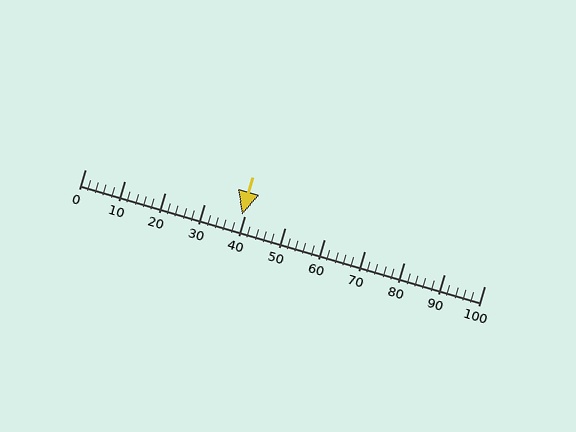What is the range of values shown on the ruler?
The ruler shows values from 0 to 100.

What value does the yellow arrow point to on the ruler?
The yellow arrow points to approximately 39.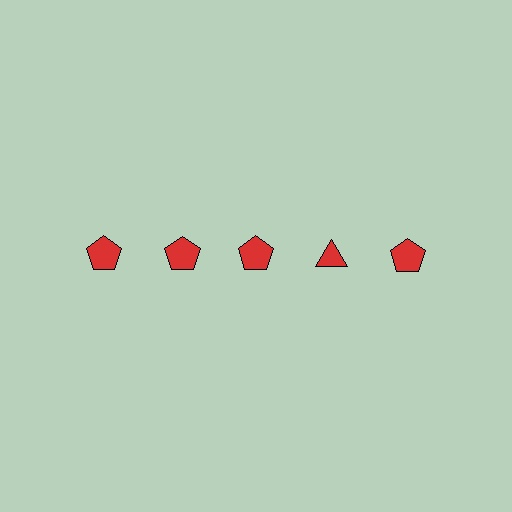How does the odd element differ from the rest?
It has a different shape: triangle instead of pentagon.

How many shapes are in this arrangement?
There are 5 shapes arranged in a grid pattern.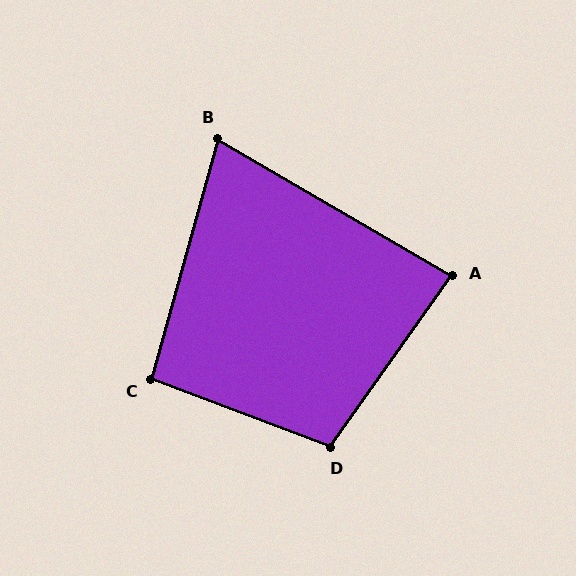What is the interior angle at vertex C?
Approximately 95 degrees (obtuse).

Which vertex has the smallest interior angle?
B, at approximately 75 degrees.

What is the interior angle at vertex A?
Approximately 85 degrees (acute).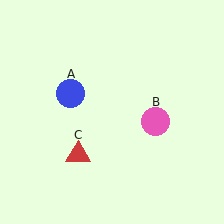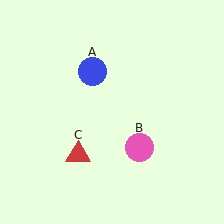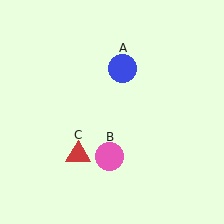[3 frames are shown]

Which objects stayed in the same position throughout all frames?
Red triangle (object C) remained stationary.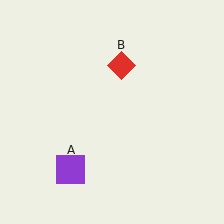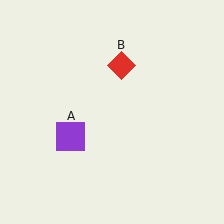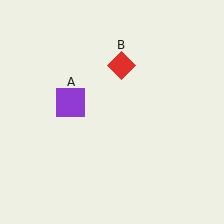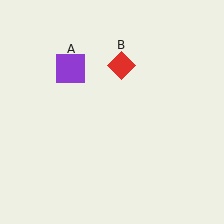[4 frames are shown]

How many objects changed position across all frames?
1 object changed position: purple square (object A).